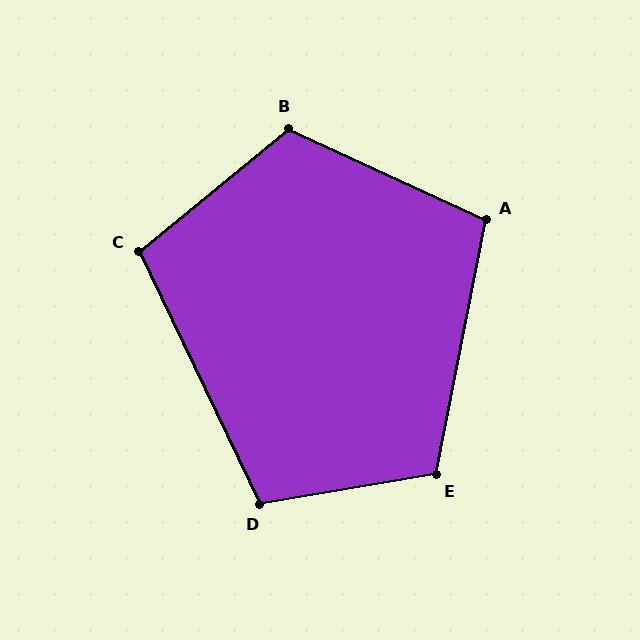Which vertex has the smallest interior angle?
A, at approximately 104 degrees.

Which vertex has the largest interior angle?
B, at approximately 116 degrees.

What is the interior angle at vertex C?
Approximately 104 degrees (obtuse).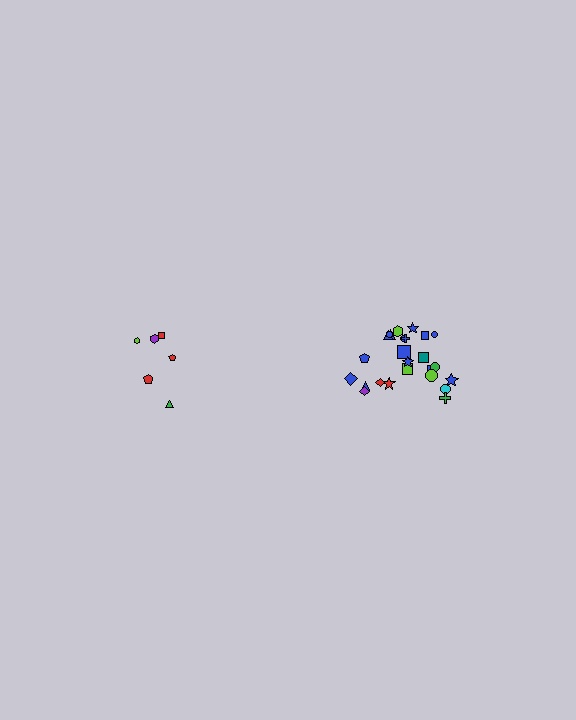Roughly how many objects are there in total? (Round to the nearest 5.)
Roughly 30 objects in total.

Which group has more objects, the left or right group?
The right group.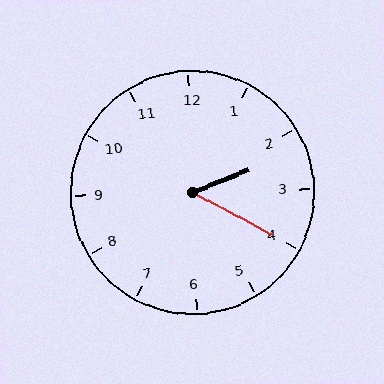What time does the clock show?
2:20.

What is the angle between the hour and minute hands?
Approximately 50 degrees.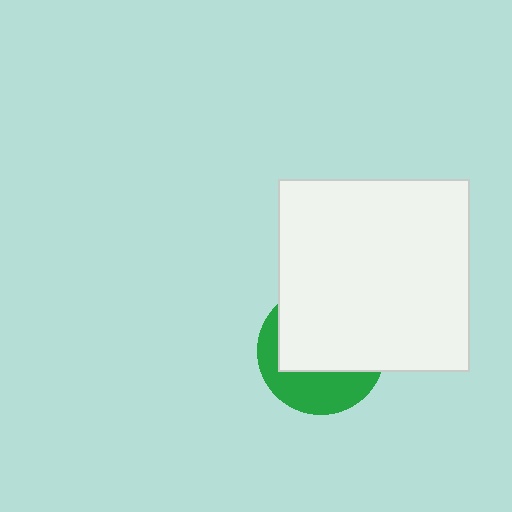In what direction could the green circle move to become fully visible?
The green circle could move down. That would shift it out from behind the white square entirely.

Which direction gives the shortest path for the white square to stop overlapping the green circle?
Moving up gives the shortest separation.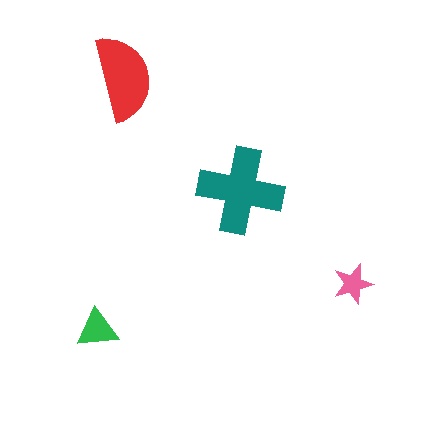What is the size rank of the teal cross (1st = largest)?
1st.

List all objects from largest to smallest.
The teal cross, the red semicircle, the green triangle, the pink star.